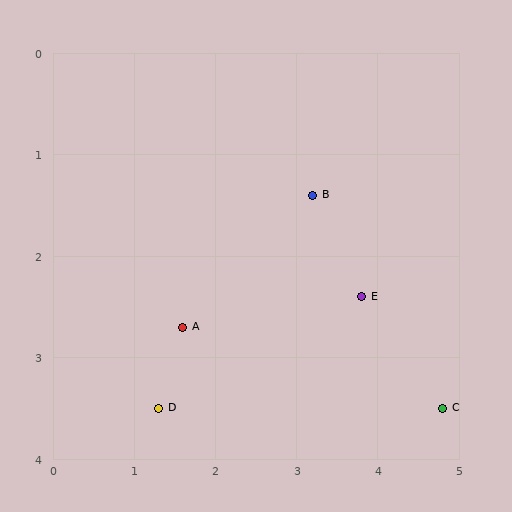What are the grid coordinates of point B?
Point B is at approximately (3.2, 1.4).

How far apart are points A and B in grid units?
Points A and B are about 2.1 grid units apart.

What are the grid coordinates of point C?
Point C is at approximately (4.8, 3.5).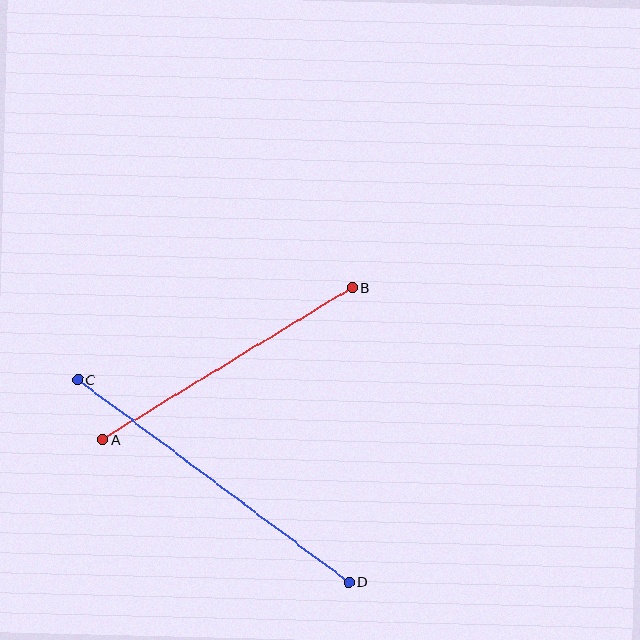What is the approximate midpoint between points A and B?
The midpoint is at approximately (227, 363) pixels.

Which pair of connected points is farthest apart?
Points C and D are farthest apart.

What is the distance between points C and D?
The distance is approximately 338 pixels.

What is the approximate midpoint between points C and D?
The midpoint is at approximately (213, 481) pixels.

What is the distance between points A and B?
The distance is approximately 292 pixels.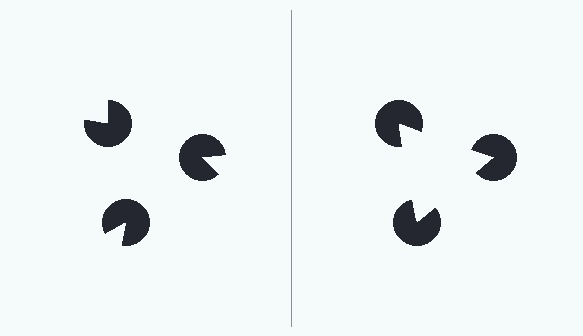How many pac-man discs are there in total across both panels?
6 — 3 on each side.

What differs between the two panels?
The pac-man discs are positioned identically on both sides; only the wedge orientations differ. On the right they align to a triangle; on the left they are misaligned.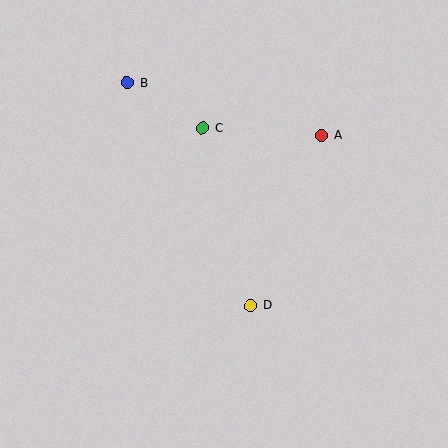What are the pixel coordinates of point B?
Point B is at (127, 83).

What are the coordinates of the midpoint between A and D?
The midpoint between A and D is at (286, 221).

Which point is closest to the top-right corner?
Point A is closest to the top-right corner.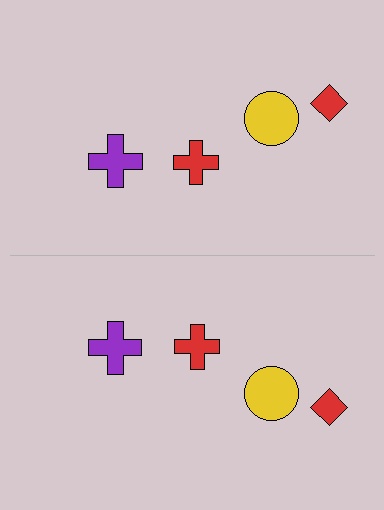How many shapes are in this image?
There are 8 shapes in this image.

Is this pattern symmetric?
Yes, this pattern has bilateral (reflection) symmetry.